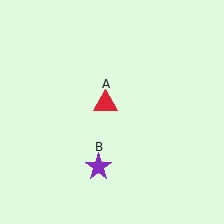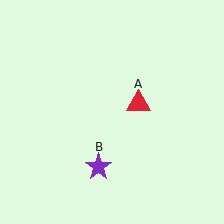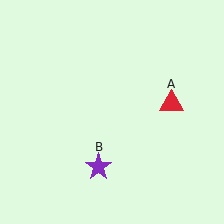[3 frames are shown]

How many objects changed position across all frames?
1 object changed position: red triangle (object A).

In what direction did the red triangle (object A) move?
The red triangle (object A) moved right.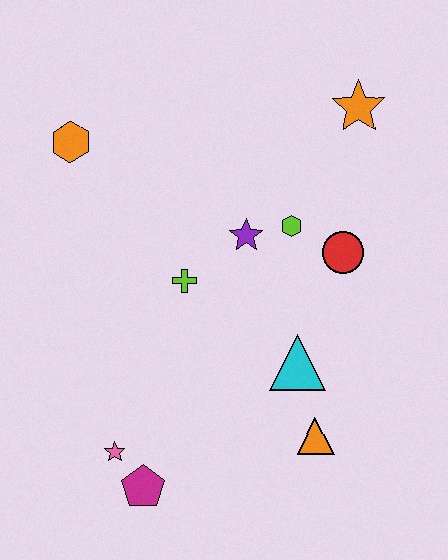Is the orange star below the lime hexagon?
No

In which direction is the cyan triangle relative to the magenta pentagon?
The cyan triangle is to the right of the magenta pentagon.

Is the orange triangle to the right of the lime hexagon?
Yes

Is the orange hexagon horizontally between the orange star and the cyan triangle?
No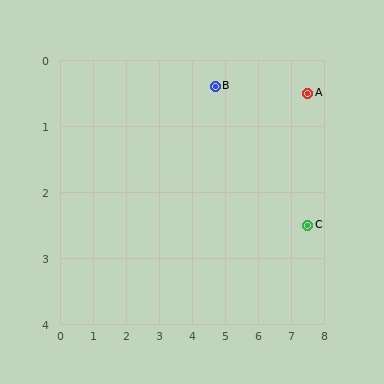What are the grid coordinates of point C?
Point C is at approximately (7.5, 2.5).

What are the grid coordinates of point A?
Point A is at approximately (7.5, 0.5).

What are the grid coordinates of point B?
Point B is at approximately (4.7, 0.4).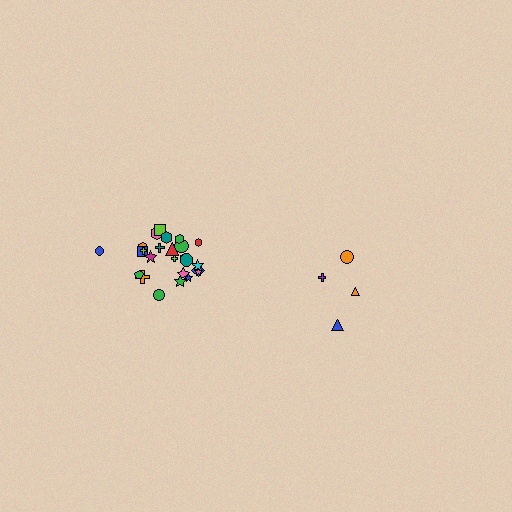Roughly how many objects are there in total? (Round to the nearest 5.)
Roughly 30 objects in total.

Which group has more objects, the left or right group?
The left group.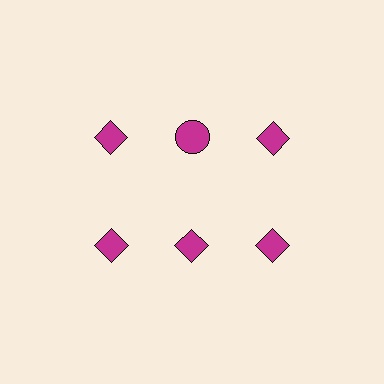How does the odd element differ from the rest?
It has a different shape: circle instead of diamond.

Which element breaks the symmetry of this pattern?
The magenta circle in the top row, second from left column breaks the symmetry. All other shapes are magenta diamonds.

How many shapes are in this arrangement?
There are 6 shapes arranged in a grid pattern.